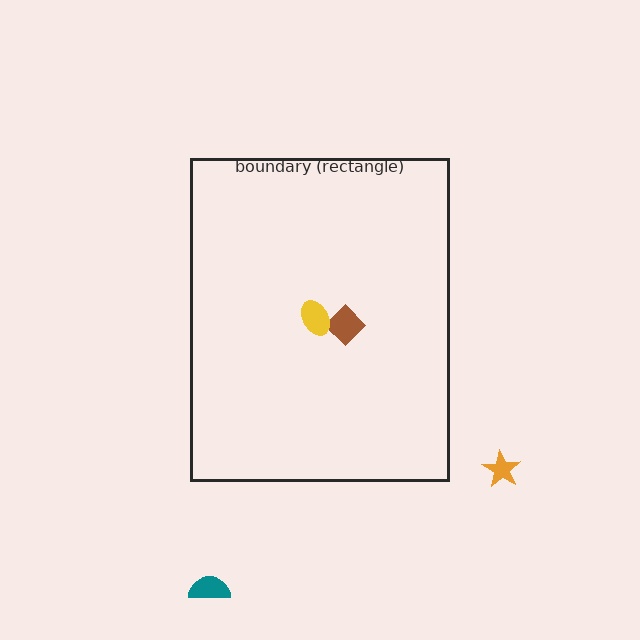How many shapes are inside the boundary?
2 inside, 2 outside.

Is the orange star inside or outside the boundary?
Outside.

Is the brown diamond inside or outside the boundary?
Inside.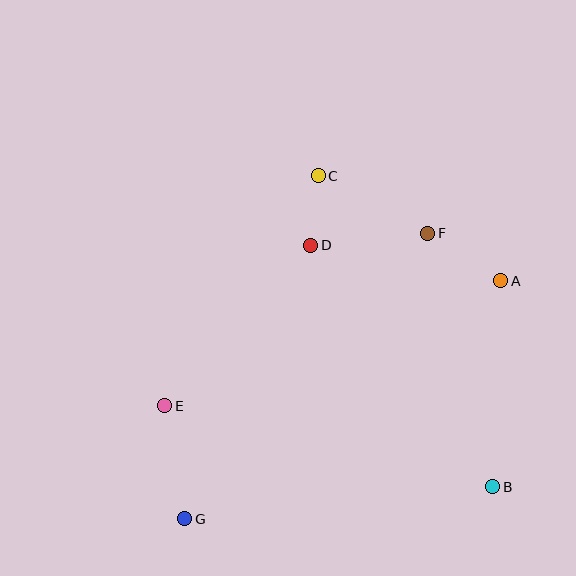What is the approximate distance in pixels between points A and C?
The distance between A and C is approximately 211 pixels.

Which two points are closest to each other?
Points C and D are closest to each other.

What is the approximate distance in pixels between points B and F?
The distance between B and F is approximately 262 pixels.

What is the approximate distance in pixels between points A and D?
The distance between A and D is approximately 194 pixels.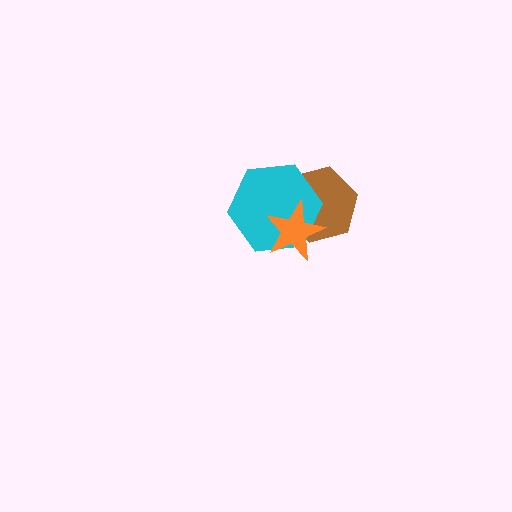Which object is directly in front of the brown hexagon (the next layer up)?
The cyan hexagon is directly in front of the brown hexagon.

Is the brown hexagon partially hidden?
Yes, it is partially covered by another shape.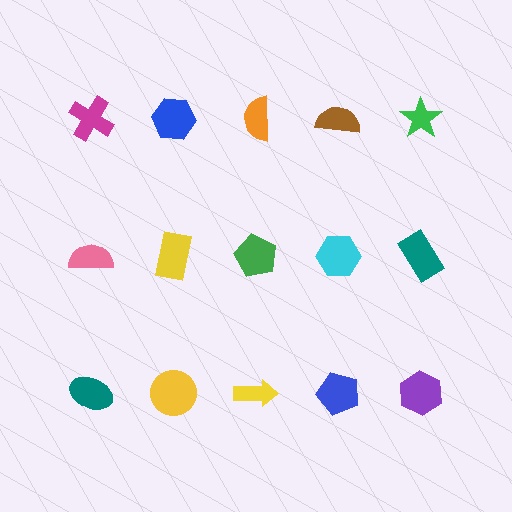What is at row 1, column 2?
A blue hexagon.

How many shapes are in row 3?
5 shapes.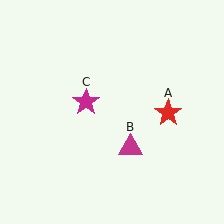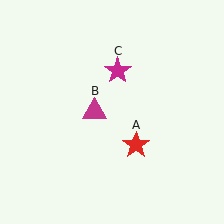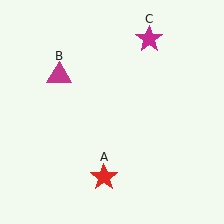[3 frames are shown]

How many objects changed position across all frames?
3 objects changed position: red star (object A), magenta triangle (object B), magenta star (object C).